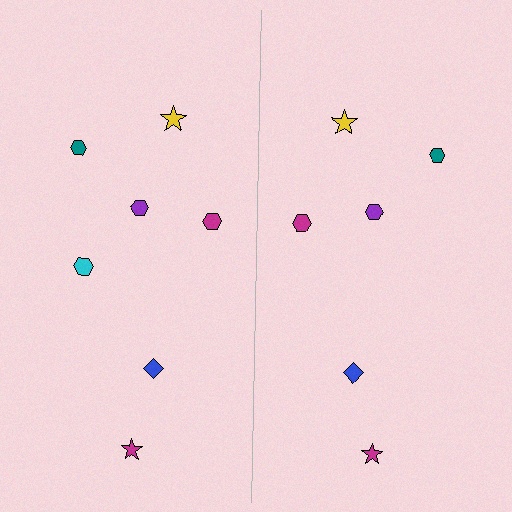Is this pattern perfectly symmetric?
No, the pattern is not perfectly symmetric. A cyan hexagon is missing from the right side.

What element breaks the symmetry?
A cyan hexagon is missing from the right side.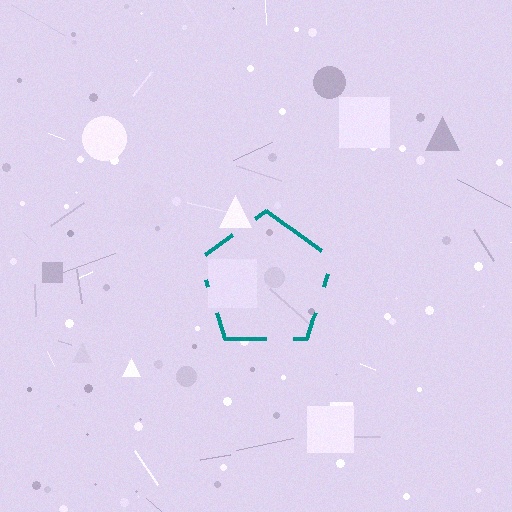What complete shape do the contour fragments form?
The contour fragments form a pentagon.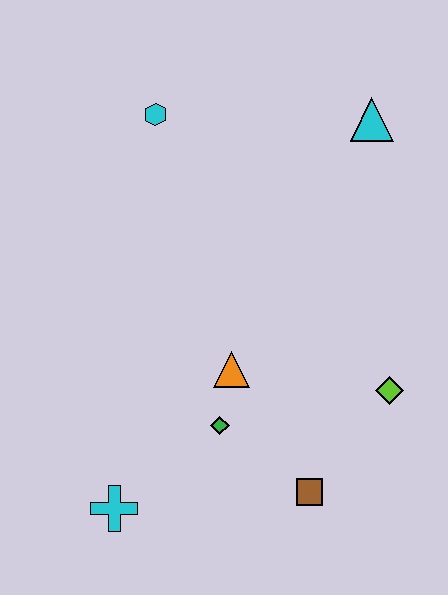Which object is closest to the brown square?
The green diamond is closest to the brown square.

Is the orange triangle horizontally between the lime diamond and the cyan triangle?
No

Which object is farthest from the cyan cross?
The cyan triangle is farthest from the cyan cross.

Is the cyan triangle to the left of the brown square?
No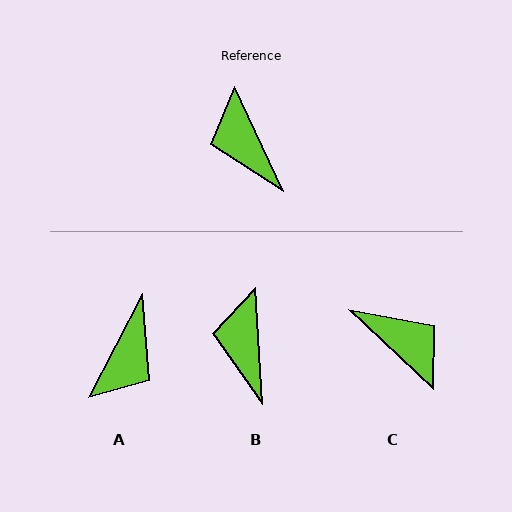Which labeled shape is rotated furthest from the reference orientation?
C, about 158 degrees away.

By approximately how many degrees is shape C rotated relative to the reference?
Approximately 158 degrees clockwise.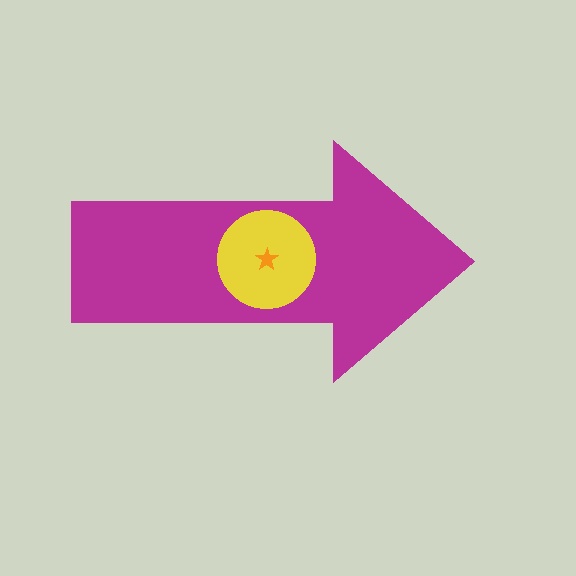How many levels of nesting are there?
3.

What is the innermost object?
The orange star.